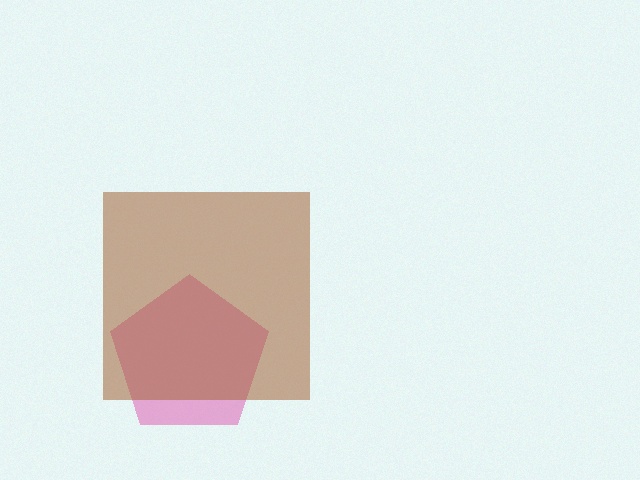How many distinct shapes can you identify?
There are 2 distinct shapes: a pink pentagon, a brown square.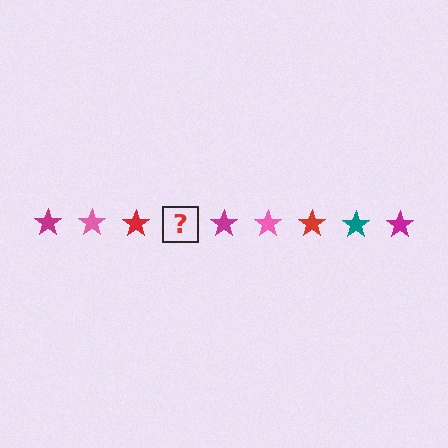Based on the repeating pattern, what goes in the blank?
The blank should be a teal star.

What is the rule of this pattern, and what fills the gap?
The rule is that the pattern cycles through magenta, pink, red, teal stars. The gap should be filled with a teal star.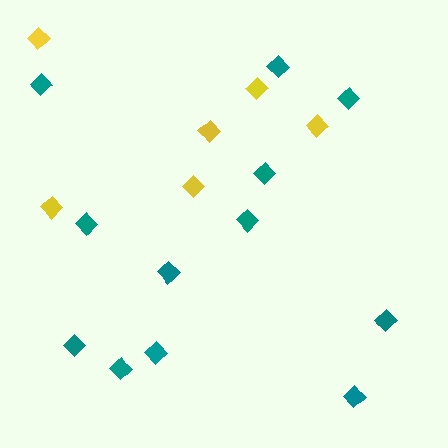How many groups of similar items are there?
There are 2 groups: one group of yellow diamonds (6) and one group of teal diamonds (12).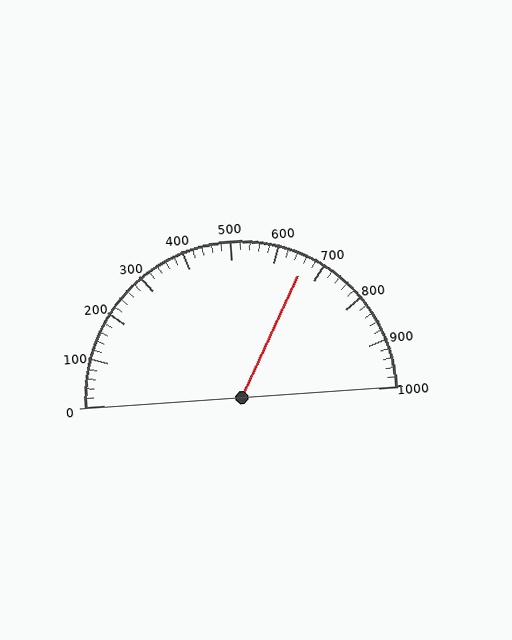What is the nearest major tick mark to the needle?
The nearest major tick mark is 700.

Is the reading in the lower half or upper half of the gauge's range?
The reading is in the upper half of the range (0 to 1000).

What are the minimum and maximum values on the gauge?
The gauge ranges from 0 to 1000.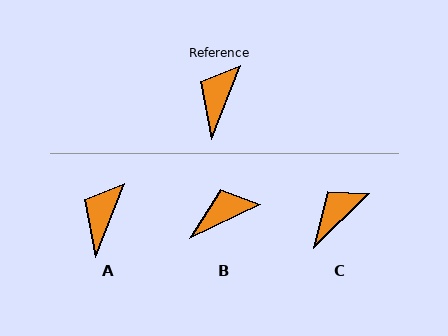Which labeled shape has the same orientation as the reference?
A.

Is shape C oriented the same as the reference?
No, it is off by about 24 degrees.